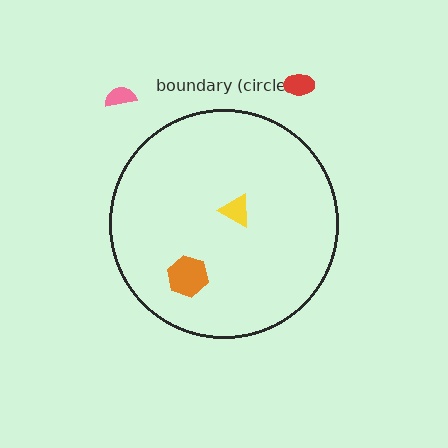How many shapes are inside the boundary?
2 inside, 2 outside.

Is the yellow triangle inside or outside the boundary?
Inside.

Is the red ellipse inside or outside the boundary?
Outside.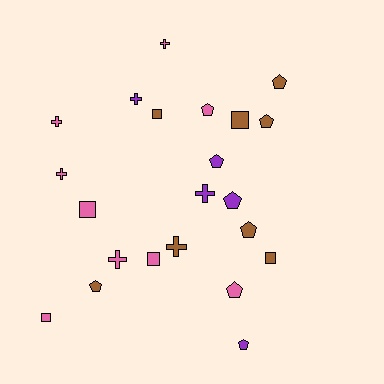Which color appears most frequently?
Pink, with 9 objects.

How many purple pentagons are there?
There are 3 purple pentagons.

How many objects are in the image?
There are 22 objects.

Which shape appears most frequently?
Pentagon, with 9 objects.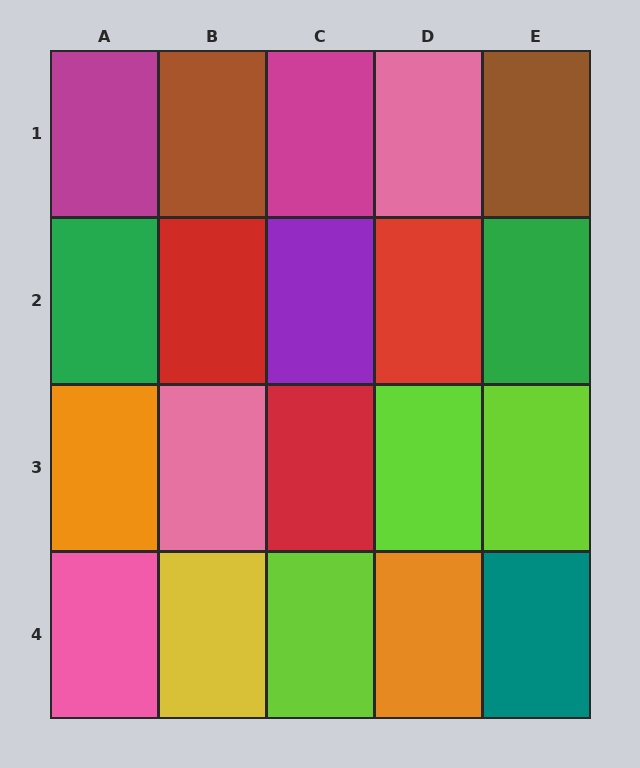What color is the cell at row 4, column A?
Pink.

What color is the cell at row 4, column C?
Lime.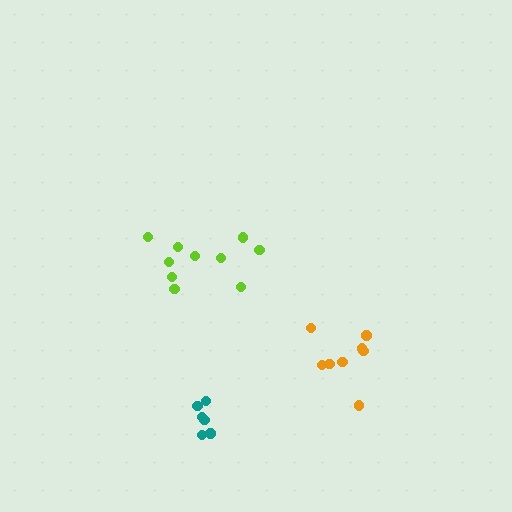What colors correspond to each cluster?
The clusters are colored: orange, lime, teal.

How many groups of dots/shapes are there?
There are 3 groups.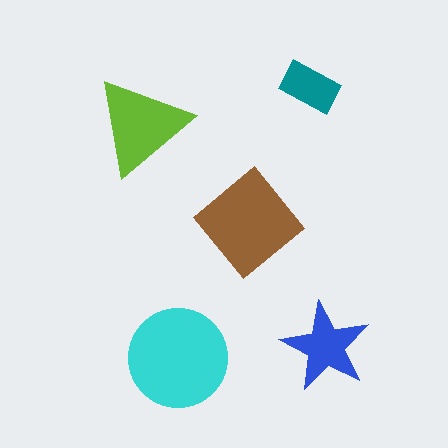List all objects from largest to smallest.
The cyan circle, the brown diamond, the lime triangle, the blue star, the teal rectangle.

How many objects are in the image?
There are 5 objects in the image.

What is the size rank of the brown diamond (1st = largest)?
2nd.